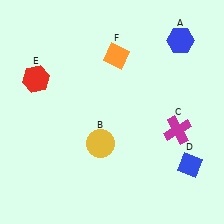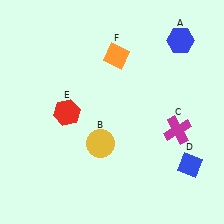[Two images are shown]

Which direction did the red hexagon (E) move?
The red hexagon (E) moved down.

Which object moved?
The red hexagon (E) moved down.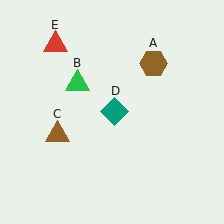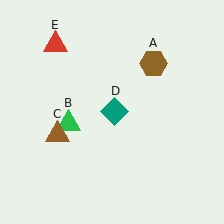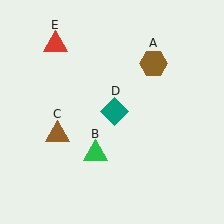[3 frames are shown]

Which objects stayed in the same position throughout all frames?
Brown hexagon (object A) and brown triangle (object C) and teal diamond (object D) and red triangle (object E) remained stationary.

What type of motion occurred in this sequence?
The green triangle (object B) rotated counterclockwise around the center of the scene.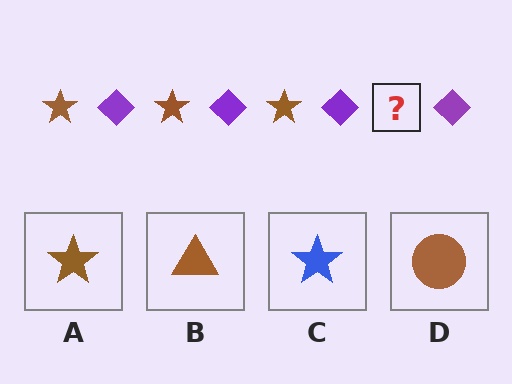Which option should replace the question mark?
Option A.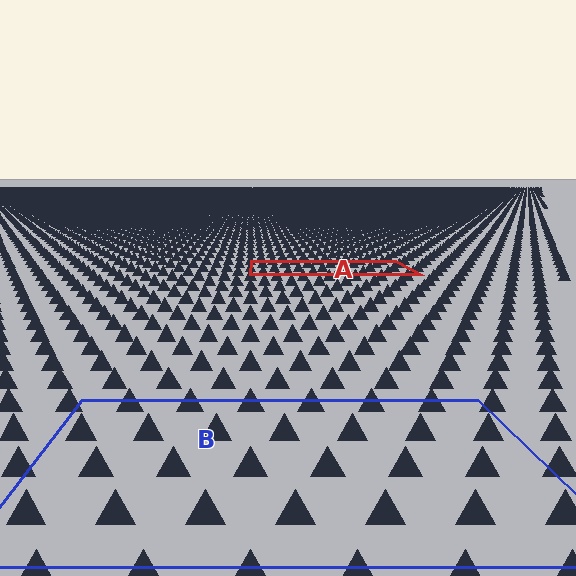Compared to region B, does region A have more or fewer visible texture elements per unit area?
Region A has more texture elements per unit area — they are packed more densely because it is farther away.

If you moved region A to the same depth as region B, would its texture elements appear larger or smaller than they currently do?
They would appear larger. At a closer depth, the same texture elements are projected at a bigger on-screen size.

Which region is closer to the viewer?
Region B is closer. The texture elements there are larger and more spread out.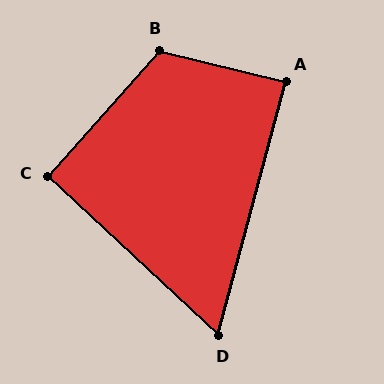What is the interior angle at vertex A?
Approximately 89 degrees (approximately right).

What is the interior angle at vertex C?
Approximately 91 degrees (approximately right).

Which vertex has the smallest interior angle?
D, at approximately 62 degrees.